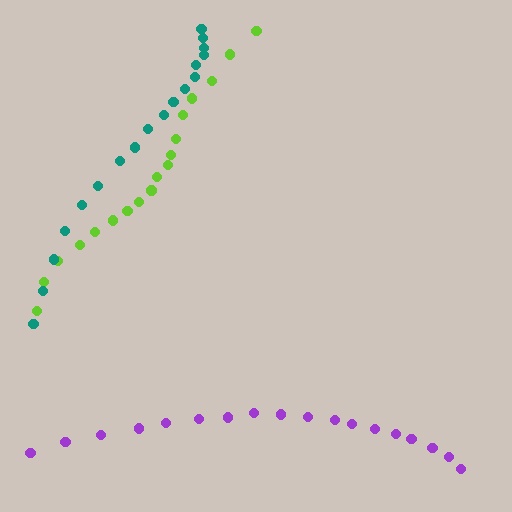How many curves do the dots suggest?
There are 3 distinct paths.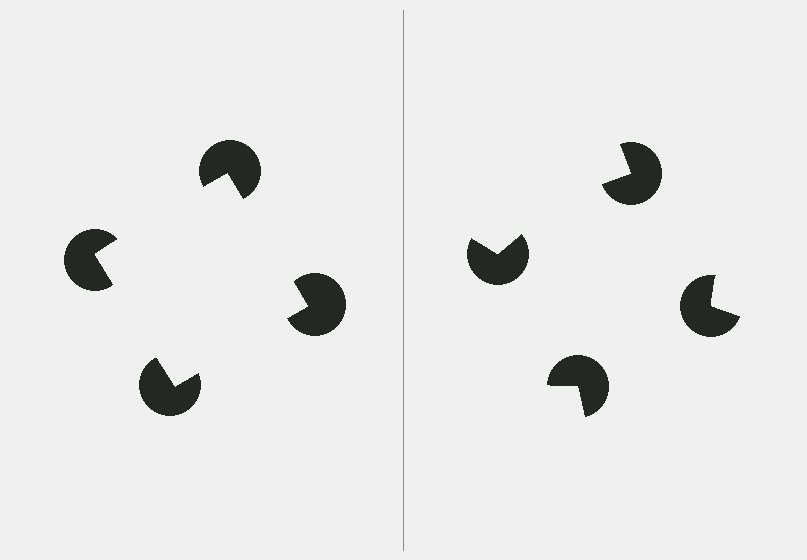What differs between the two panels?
The pac-man discs are positioned identically on both sides; only the wedge orientations differ. On the left they align to a square; on the right they are misaligned.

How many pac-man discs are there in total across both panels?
8 — 4 on each side.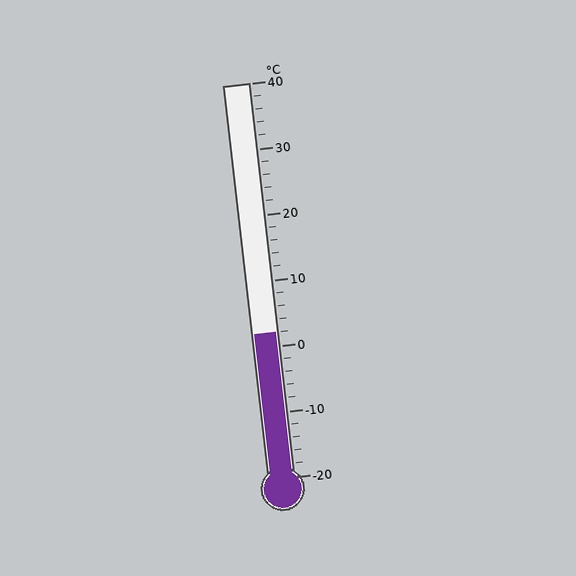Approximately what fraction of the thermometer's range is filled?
The thermometer is filled to approximately 35% of its range.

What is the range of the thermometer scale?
The thermometer scale ranges from -20°C to 40°C.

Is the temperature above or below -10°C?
The temperature is above -10°C.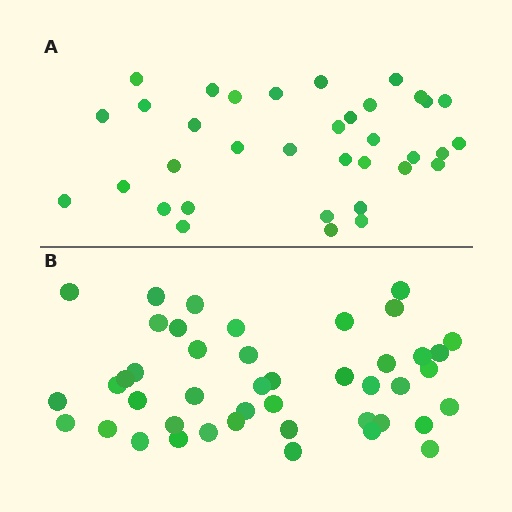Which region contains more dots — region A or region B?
Region B (the bottom region) has more dots.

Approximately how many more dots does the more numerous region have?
Region B has roughly 8 or so more dots than region A.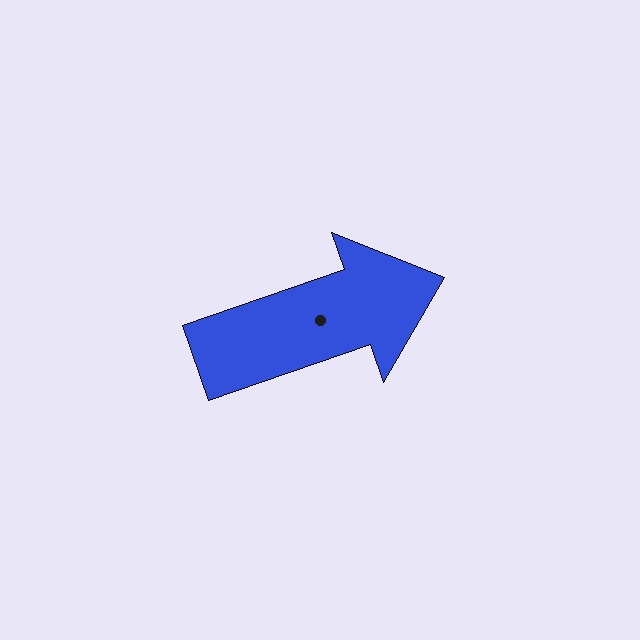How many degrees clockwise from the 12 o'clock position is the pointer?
Approximately 71 degrees.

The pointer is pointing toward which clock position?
Roughly 2 o'clock.